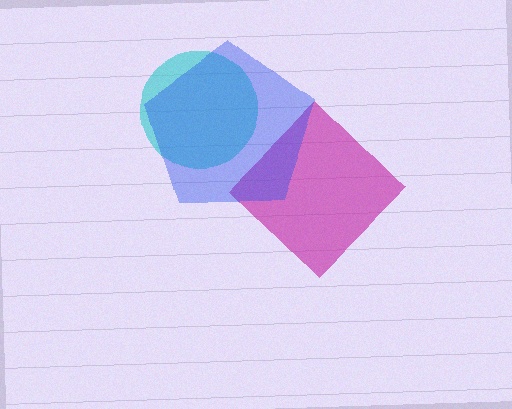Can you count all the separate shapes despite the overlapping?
Yes, there are 3 separate shapes.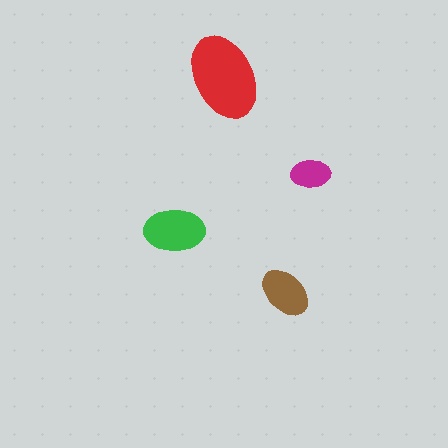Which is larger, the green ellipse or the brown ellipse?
The green one.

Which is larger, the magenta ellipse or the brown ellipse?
The brown one.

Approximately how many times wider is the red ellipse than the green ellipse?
About 1.5 times wider.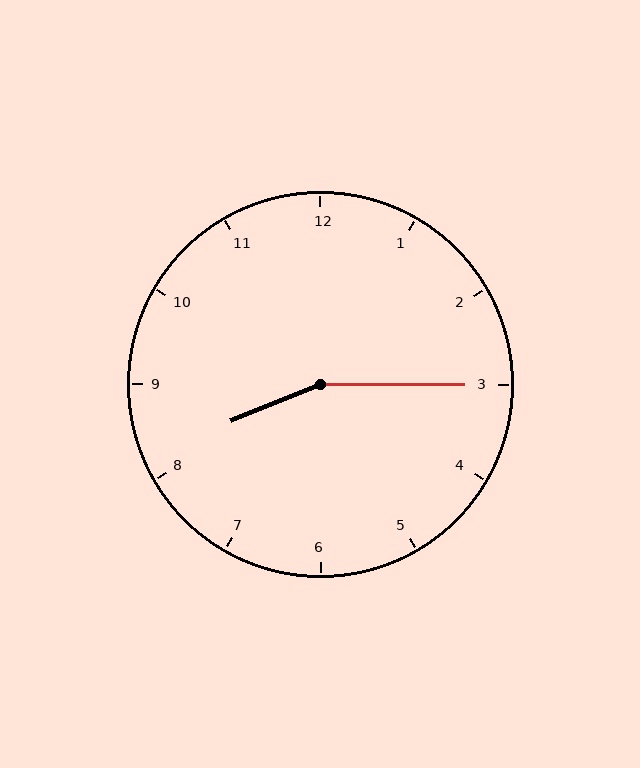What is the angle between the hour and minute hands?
Approximately 158 degrees.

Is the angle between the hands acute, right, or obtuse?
It is obtuse.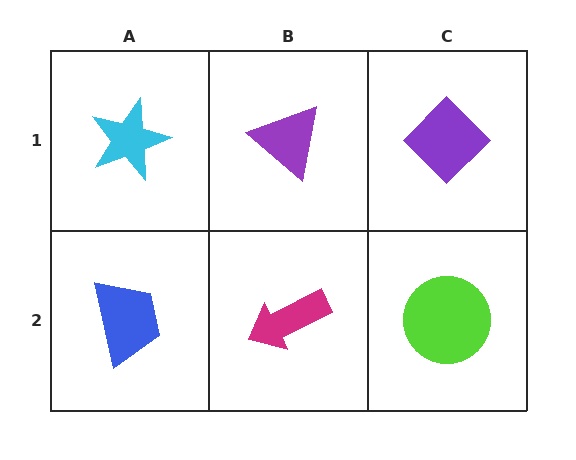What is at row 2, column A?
A blue trapezoid.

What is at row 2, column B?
A magenta arrow.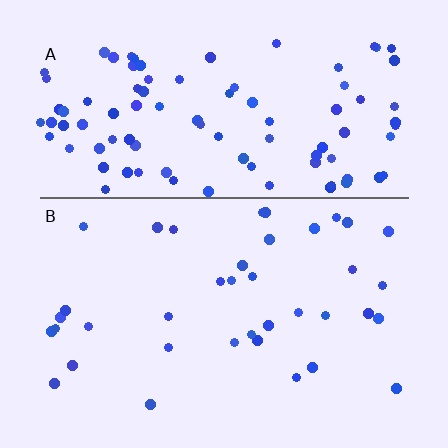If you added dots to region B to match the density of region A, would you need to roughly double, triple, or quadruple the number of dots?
Approximately triple.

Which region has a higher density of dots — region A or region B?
A (the top).